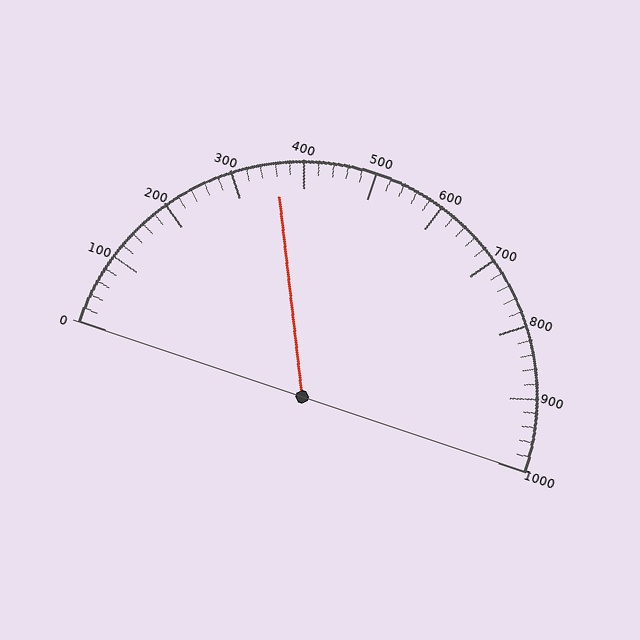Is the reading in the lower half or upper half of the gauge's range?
The reading is in the lower half of the range (0 to 1000).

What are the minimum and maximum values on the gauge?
The gauge ranges from 0 to 1000.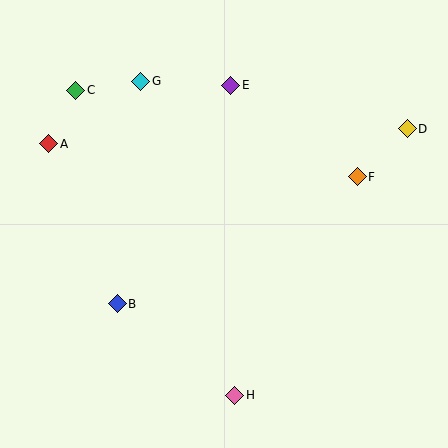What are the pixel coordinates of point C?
Point C is at (75, 90).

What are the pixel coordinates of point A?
Point A is at (49, 144).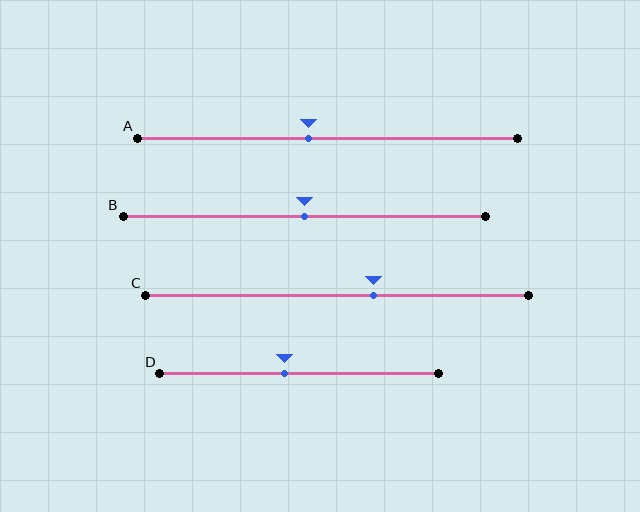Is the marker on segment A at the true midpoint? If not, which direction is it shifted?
No, the marker on segment A is shifted to the left by about 5% of the segment length.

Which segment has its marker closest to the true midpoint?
Segment B has its marker closest to the true midpoint.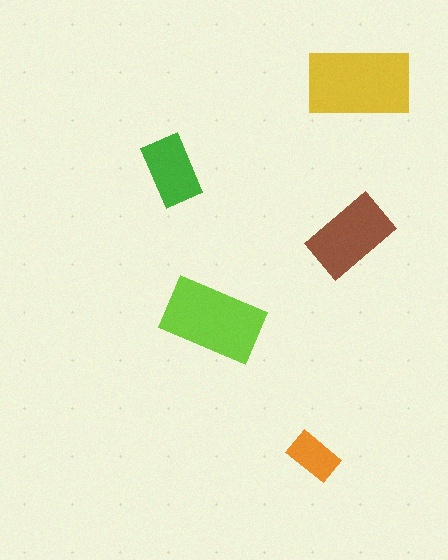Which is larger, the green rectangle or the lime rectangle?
The lime one.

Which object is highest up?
The yellow rectangle is topmost.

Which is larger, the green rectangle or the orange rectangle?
The green one.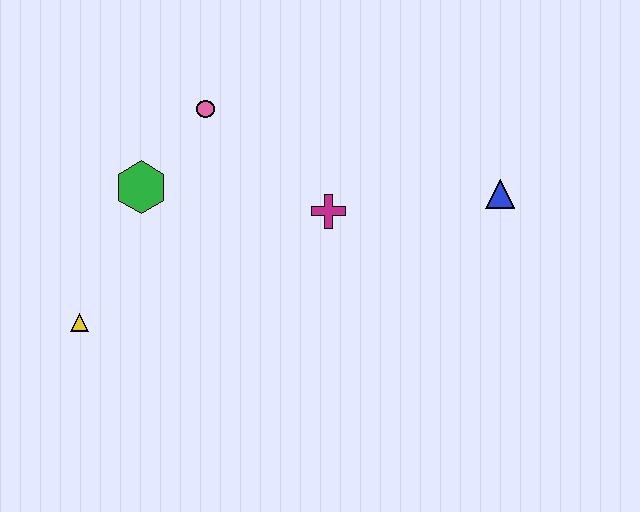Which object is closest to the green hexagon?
The pink circle is closest to the green hexagon.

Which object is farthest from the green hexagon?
The blue triangle is farthest from the green hexagon.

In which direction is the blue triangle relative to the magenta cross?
The blue triangle is to the right of the magenta cross.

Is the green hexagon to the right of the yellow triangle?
Yes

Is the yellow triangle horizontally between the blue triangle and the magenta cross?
No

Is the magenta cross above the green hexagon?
No